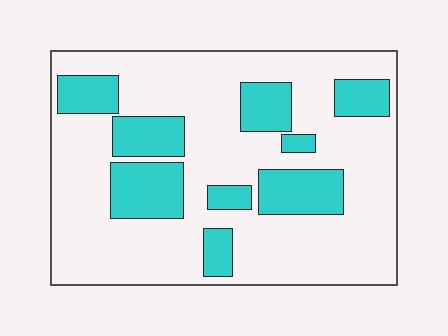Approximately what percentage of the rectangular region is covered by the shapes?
Approximately 25%.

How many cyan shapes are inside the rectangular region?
9.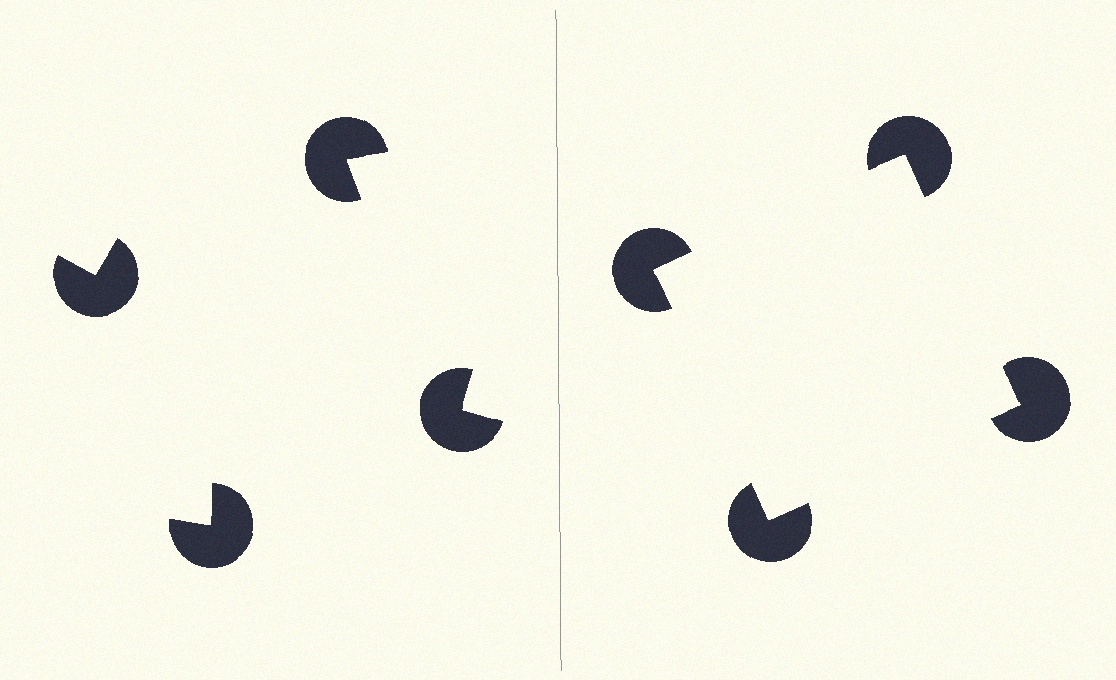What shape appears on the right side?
An illusory square.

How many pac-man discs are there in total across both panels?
8 — 4 on each side.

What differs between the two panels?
The pac-man discs are positioned identically on both sides; only the wedge orientations differ. On the right they align to a square; on the left they are misaligned.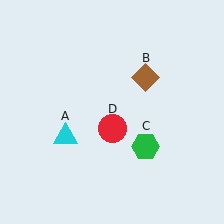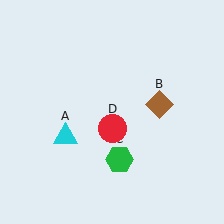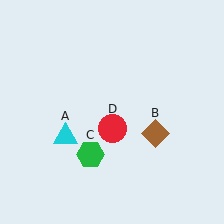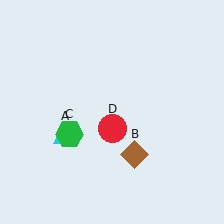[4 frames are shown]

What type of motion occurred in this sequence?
The brown diamond (object B), green hexagon (object C) rotated clockwise around the center of the scene.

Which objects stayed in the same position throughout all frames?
Cyan triangle (object A) and red circle (object D) remained stationary.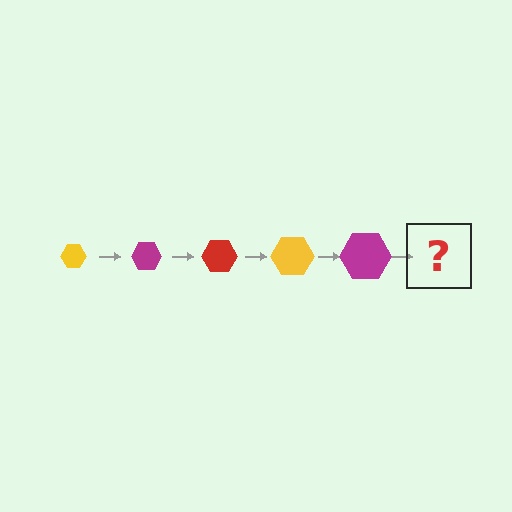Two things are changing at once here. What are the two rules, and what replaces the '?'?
The two rules are that the hexagon grows larger each step and the color cycles through yellow, magenta, and red. The '?' should be a red hexagon, larger than the previous one.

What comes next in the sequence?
The next element should be a red hexagon, larger than the previous one.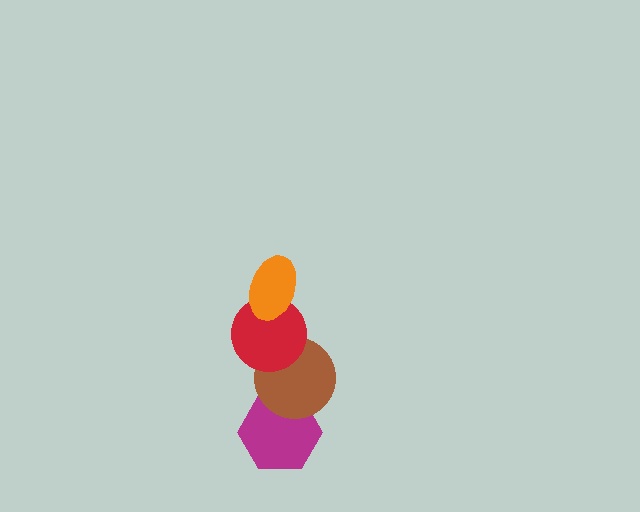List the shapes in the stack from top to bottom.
From top to bottom: the orange ellipse, the red circle, the brown circle, the magenta hexagon.